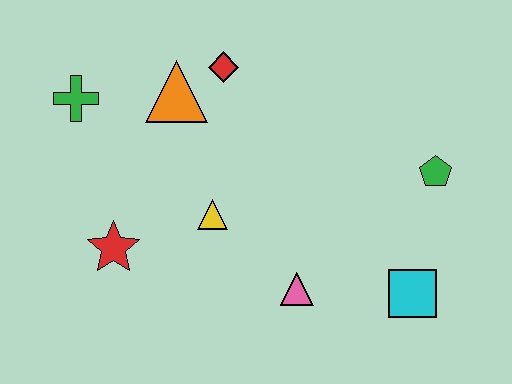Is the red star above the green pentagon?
No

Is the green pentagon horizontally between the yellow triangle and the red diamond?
No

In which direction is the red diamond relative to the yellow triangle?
The red diamond is above the yellow triangle.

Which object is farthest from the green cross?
The cyan square is farthest from the green cross.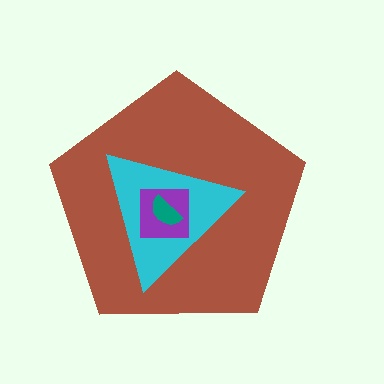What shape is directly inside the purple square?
The teal semicircle.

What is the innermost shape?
The teal semicircle.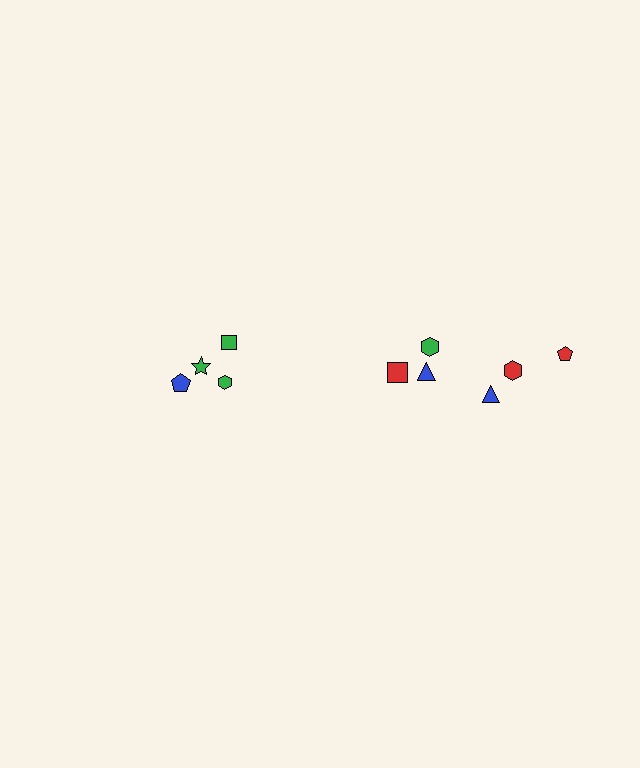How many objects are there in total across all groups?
There are 10 objects.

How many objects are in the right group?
There are 6 objects.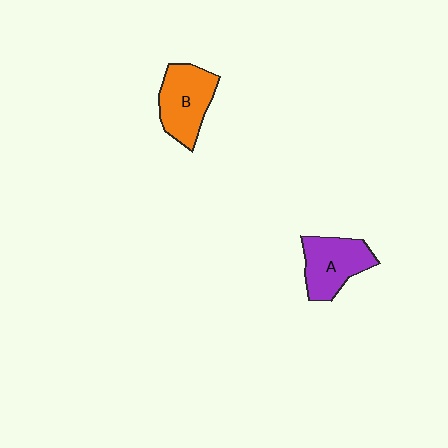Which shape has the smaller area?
Shape A (purple).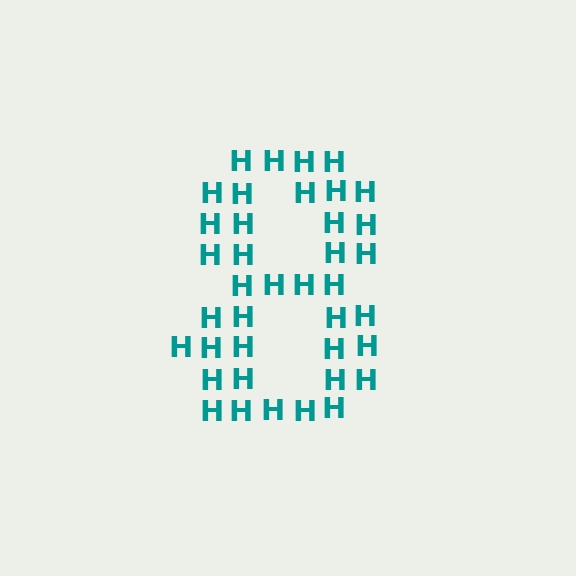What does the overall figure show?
The overall figure shows the digit 8.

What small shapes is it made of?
It is made of small letter H's.